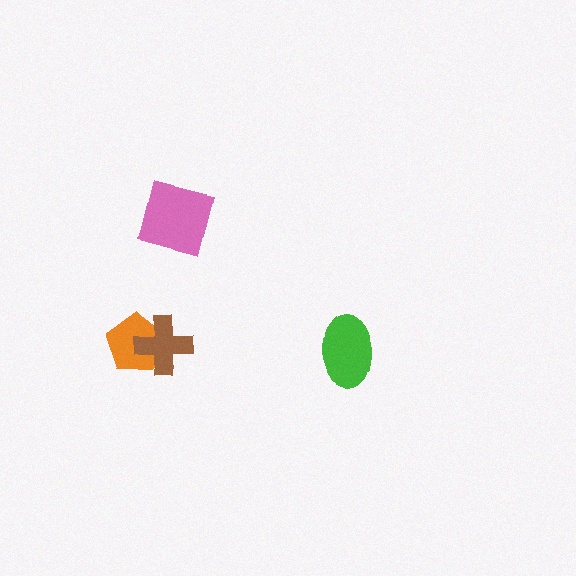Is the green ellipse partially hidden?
No, no other shape covers it.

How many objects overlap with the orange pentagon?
1 object overlaps with the orange pentagon.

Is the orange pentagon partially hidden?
Yes, it is partially covered by another shape.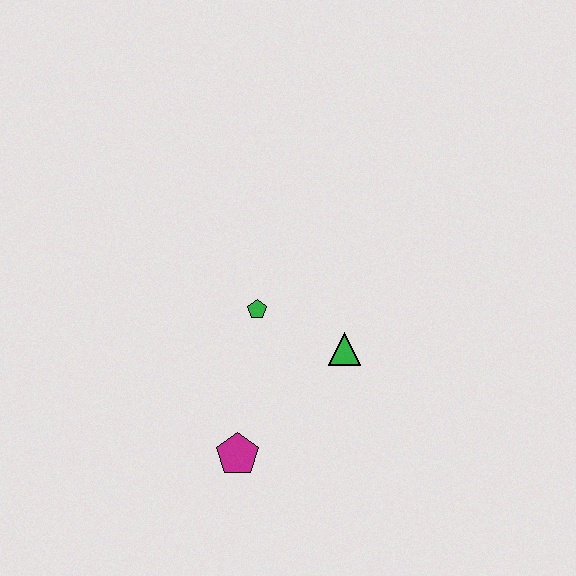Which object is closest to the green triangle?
The green pentagon is closest to the green triangle.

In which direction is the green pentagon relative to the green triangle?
The green pentagon is to the left of the green triangle.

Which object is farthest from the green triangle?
The magenta pentagon is farthest from the green triangle.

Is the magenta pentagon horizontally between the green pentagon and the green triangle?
No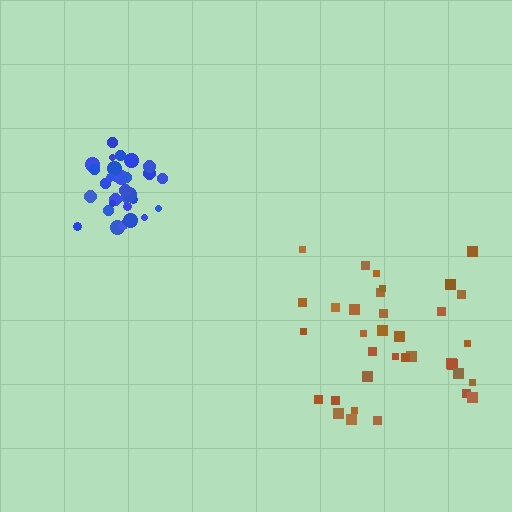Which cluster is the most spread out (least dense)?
Brown.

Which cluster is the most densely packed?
Blue.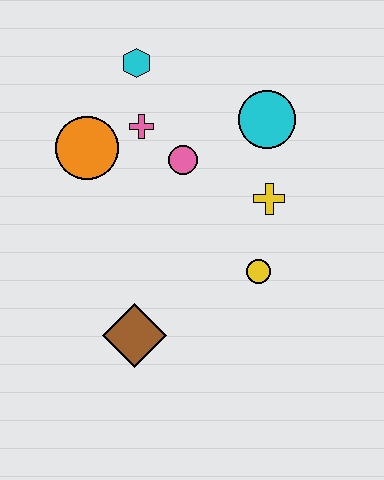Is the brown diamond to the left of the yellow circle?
Yes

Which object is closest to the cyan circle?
The yellow cross is closest to the cyan circle.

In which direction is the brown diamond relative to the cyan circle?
The brown diamond is below the cyan circle.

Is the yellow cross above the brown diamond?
Yes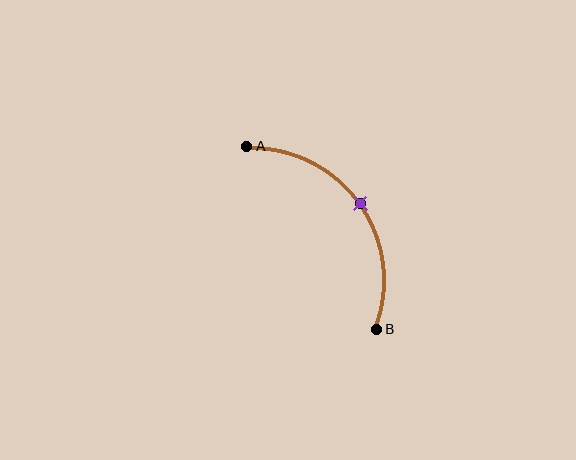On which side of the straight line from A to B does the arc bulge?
The arc bulges above and to the right of the straight line connecting A and B.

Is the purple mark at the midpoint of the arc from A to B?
Yes. The purple mark lies on the arc at equal arc-length from both A and B — it is the arc midpoint.